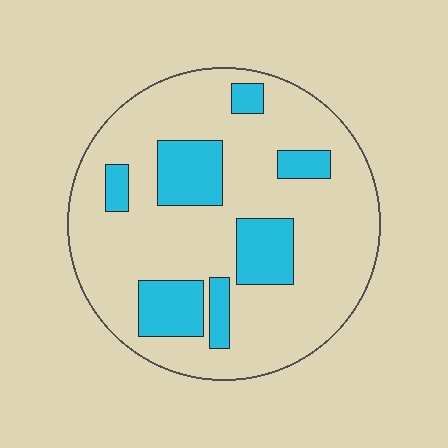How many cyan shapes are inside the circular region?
7.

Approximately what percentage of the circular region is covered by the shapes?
Approximately 20%.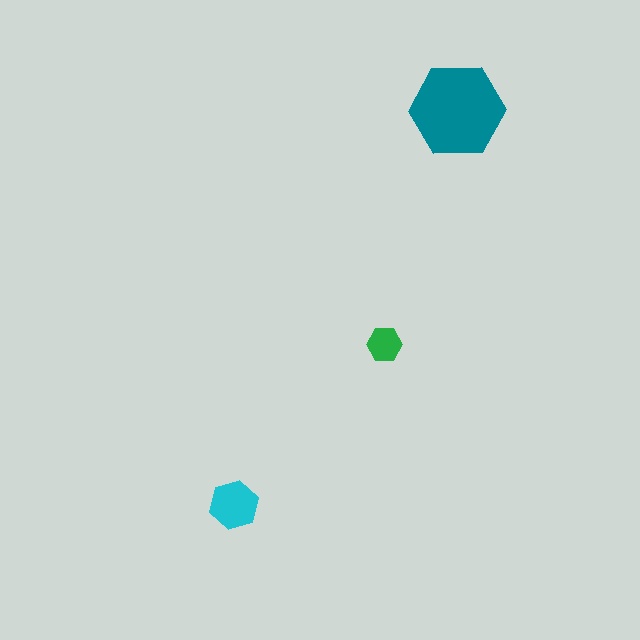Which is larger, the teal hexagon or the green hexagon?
The teal one.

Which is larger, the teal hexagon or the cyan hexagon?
The teal one.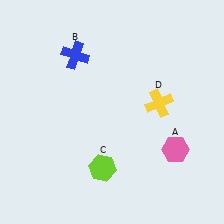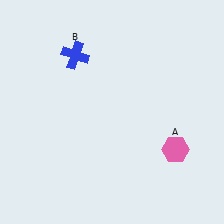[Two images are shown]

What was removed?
The yellow cross (D), the lime hexagon (C) were removed in Image 2.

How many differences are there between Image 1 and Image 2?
There are 2 differences between the two images.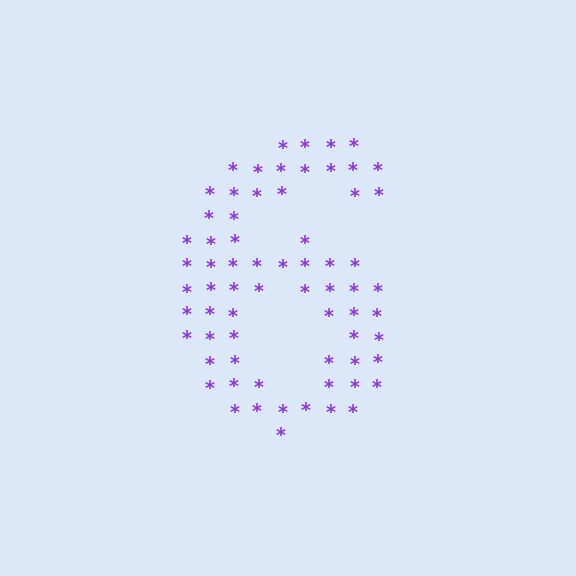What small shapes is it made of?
It is made of small asterisks.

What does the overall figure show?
The overall figure shows the digit 6.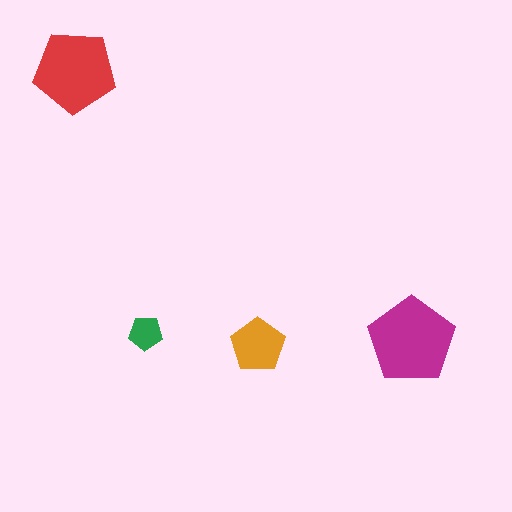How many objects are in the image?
There are 4 objects in the image.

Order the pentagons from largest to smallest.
the magenta one, the red one, the orange one, the green one.